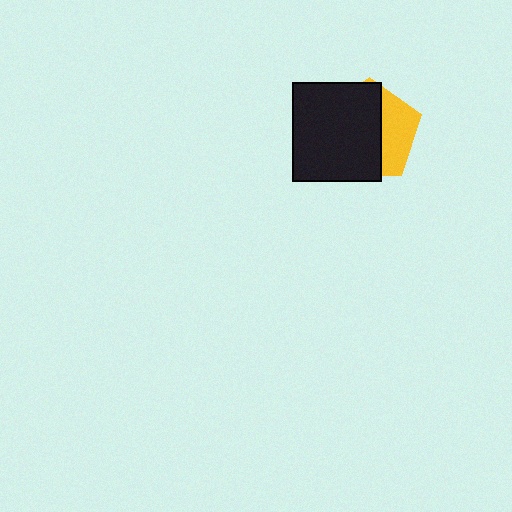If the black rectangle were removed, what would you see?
You would see the complete yellow pentagon.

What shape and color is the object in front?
The object in front is a black rectangle.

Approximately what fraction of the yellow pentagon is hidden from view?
Roughly 65% of the yellow pentagon is hidden behind the black rectangle.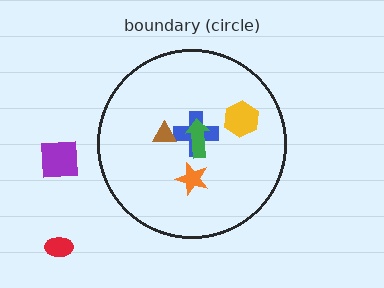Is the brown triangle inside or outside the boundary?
Inside.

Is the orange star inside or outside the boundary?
Inside.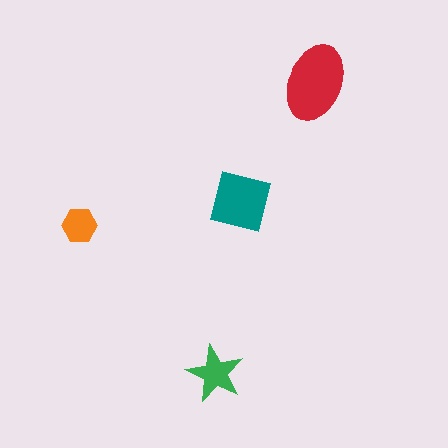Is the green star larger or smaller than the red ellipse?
Smaller.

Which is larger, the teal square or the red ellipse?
The red ellipse.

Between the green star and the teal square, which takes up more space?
The teal square.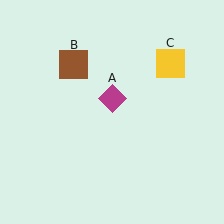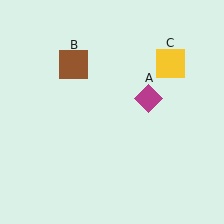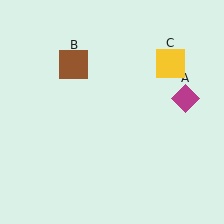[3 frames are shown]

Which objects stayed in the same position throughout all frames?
Brown square (object B) and yellow square (object C) remained stationary.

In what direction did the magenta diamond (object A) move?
The magenta diamond (object A) moved right.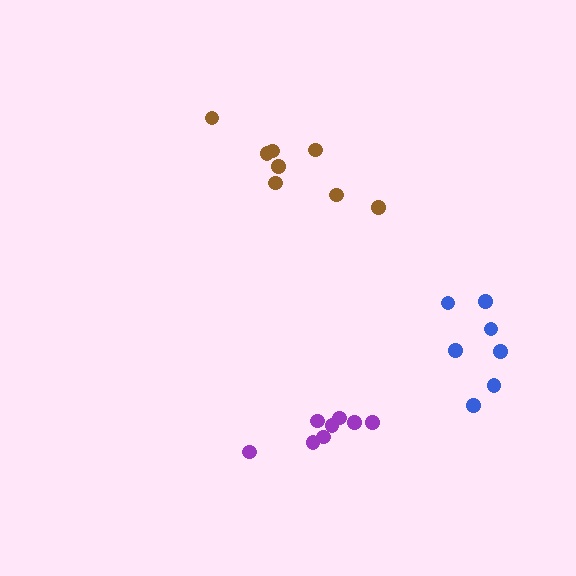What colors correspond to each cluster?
The clusters are colored: blue, brown, purple.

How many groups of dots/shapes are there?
There are 3 groups.